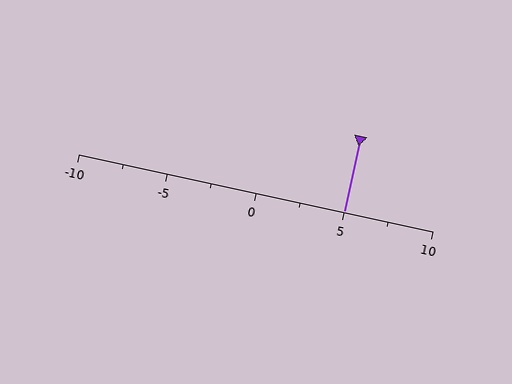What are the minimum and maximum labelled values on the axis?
The axis runs from -10 to 10.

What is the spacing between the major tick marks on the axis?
The major ticks are spaced 5 apart.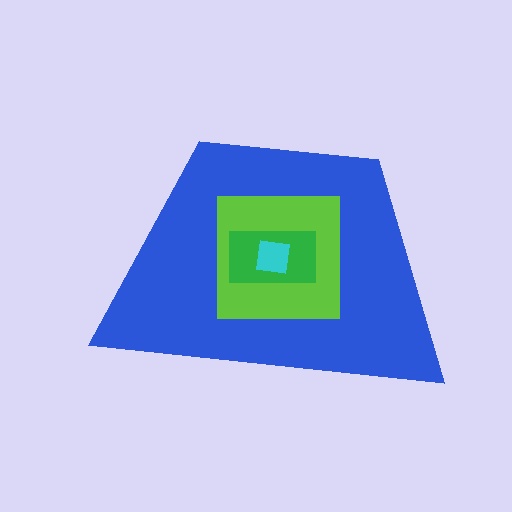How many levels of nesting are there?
4.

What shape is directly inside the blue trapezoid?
The lime square.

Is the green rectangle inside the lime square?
Yes.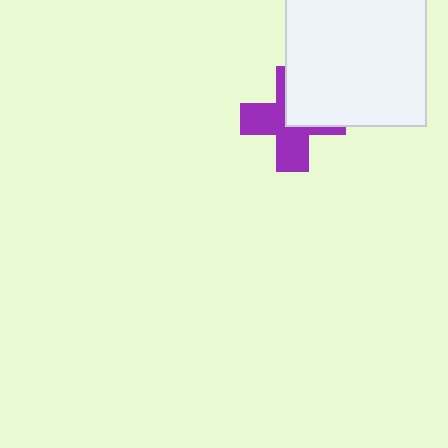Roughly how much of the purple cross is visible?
About half of it is visible (roughly 60%).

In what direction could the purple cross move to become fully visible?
The purple cross could move toward the lower-left. That would shift it out from behind the white rectangle entirely.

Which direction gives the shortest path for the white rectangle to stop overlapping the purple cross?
Moving toward the upper-right gives the shortest separation.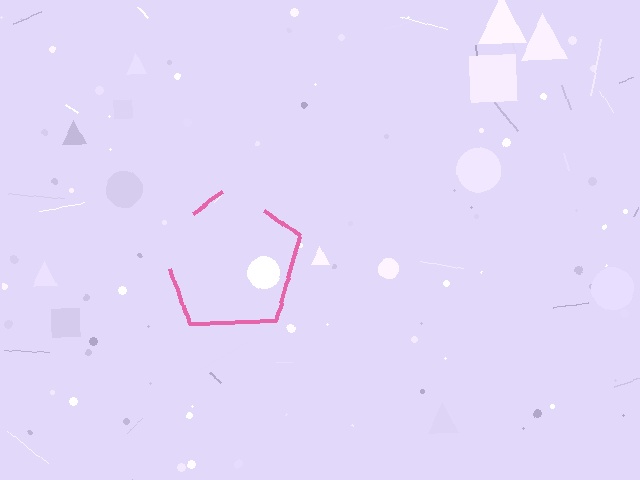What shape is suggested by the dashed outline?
The dashed outline suggests a pentagon.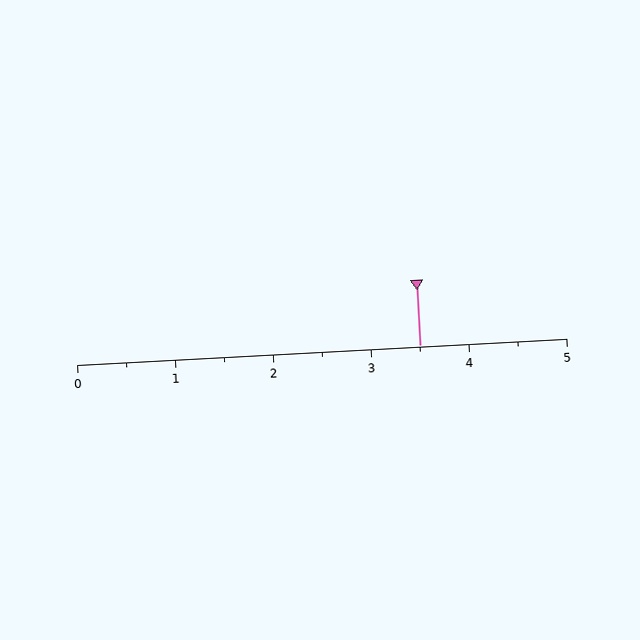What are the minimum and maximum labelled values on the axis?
The axis runs from 0 to 5.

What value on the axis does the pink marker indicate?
The marker indicates approximately 3.5.